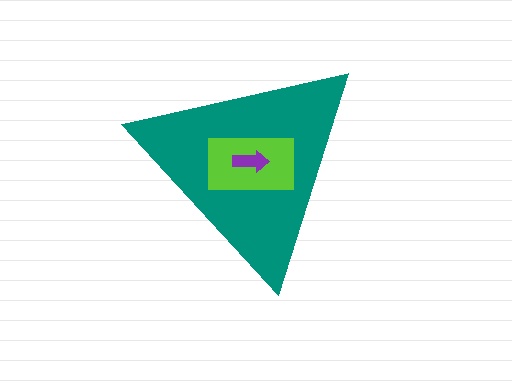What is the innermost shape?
The purple arrow.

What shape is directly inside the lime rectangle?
The purple arrow.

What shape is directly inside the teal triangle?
The lime rectangle.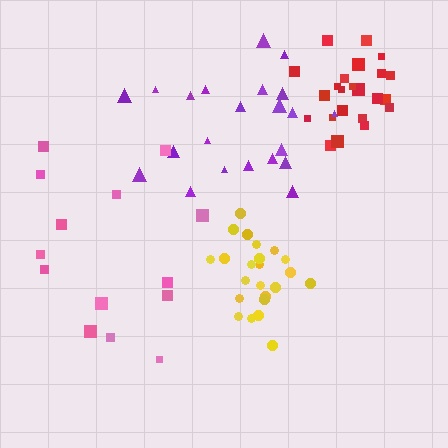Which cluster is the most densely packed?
Yellow.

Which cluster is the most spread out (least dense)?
Pink.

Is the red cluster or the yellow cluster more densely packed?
Yellow.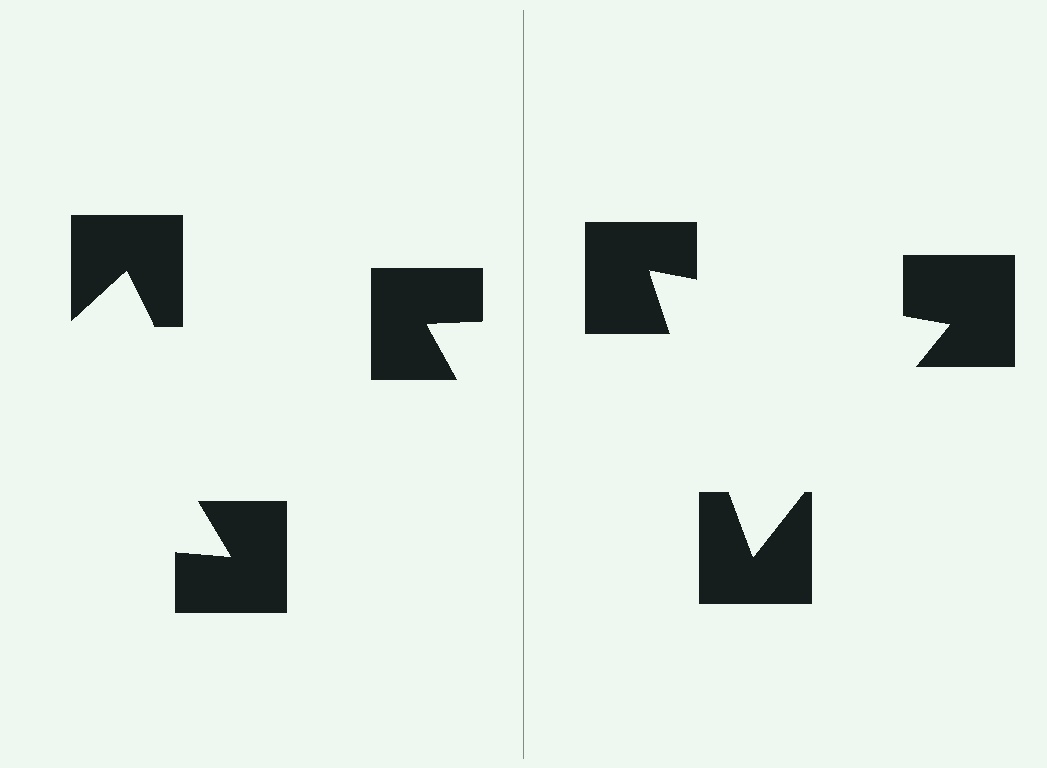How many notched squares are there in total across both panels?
6 — 3 on each side.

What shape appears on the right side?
An illusory triangle.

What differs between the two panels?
The notched squares are positioned identically on both sides; only the wedge orientations differ. On the right they align to a triangle; on the left they are misaligned.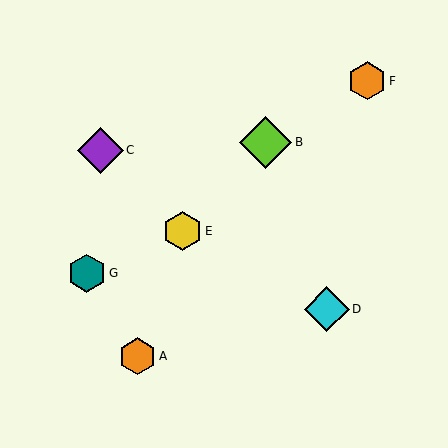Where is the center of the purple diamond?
The center of the purple diamond is at (100, 150).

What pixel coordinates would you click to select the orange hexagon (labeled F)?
Click at (367, 81) to select the orange hexagon F.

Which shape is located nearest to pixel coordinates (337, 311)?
The cyan diamond (labeled D) at (327, 309) is nearest to that location.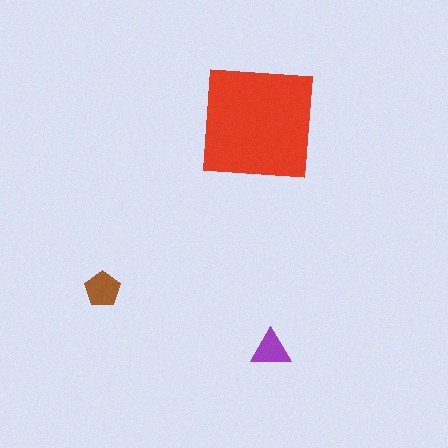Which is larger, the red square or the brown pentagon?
The red square.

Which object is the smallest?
The purple triangle.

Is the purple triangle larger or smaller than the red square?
Smaller.